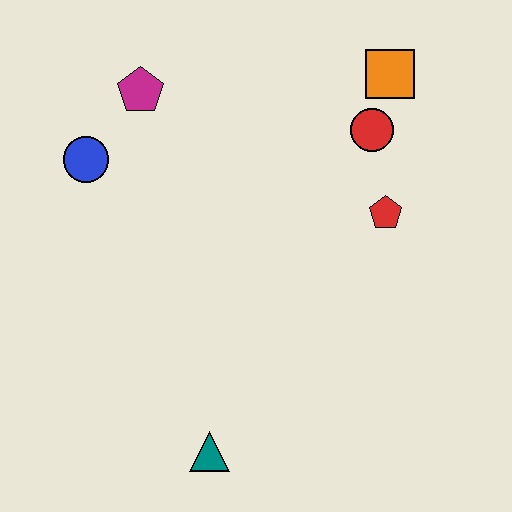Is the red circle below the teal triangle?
No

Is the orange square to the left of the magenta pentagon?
No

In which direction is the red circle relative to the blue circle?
The red circle is to the right of the blue circle.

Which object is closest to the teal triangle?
The red pentagon is closest to the teal triangle.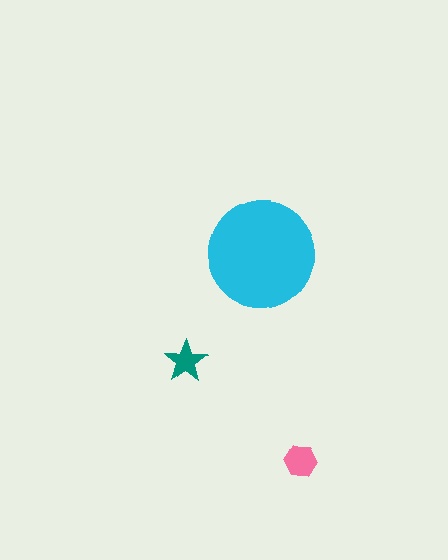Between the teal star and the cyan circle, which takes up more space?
The cyan circle.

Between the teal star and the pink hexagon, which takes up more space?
The pink hexagon.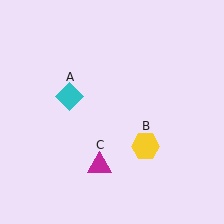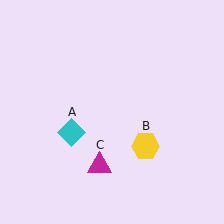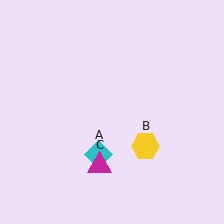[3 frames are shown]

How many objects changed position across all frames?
1 object changed position: cyan diamond (object A).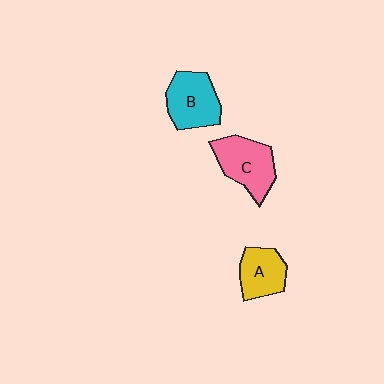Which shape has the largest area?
Shape C (pink).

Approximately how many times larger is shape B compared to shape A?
Approximately 1.3 times.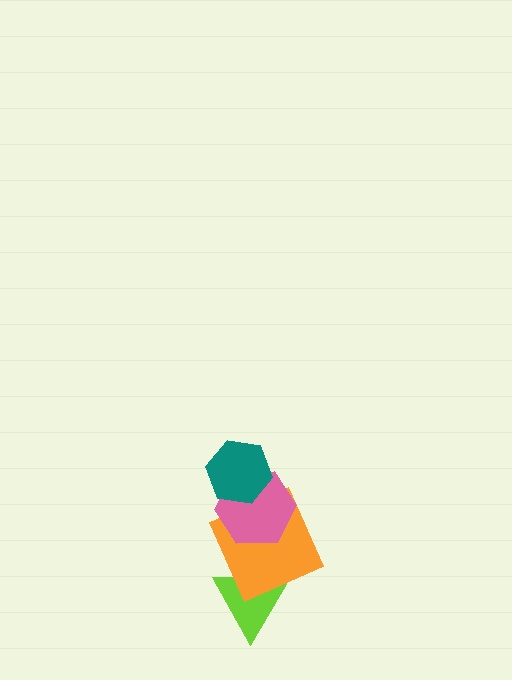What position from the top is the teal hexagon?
The teal hexagon is 1st from the top.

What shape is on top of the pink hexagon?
The teal hexagon is on top of the pink hexagon.